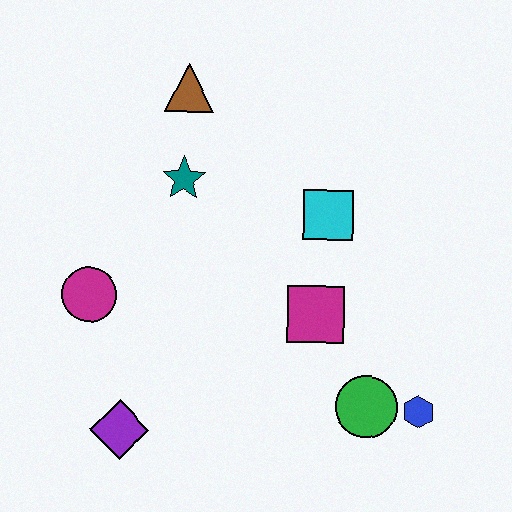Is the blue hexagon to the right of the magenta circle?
Yes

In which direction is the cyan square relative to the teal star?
The cyan square is to the right of the teal star.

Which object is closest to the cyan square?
The magenta square is closest to the cyan square.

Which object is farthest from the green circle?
The brown triangle is farthest from the green circle.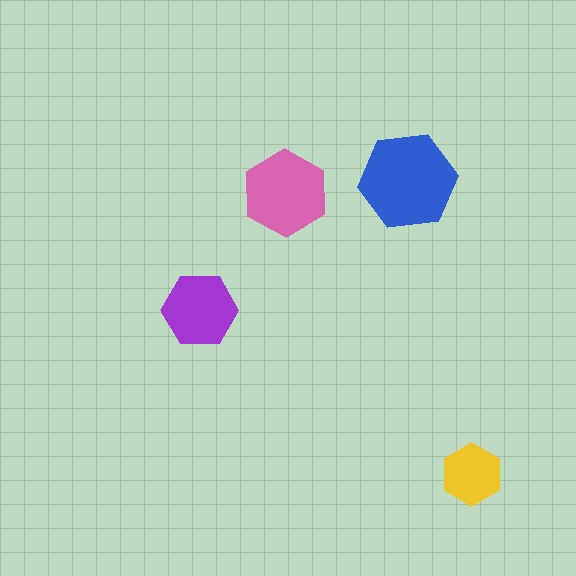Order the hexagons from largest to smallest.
the blue one, the pink one, the purple one, the yellow one.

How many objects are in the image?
There are 4 objects in the image.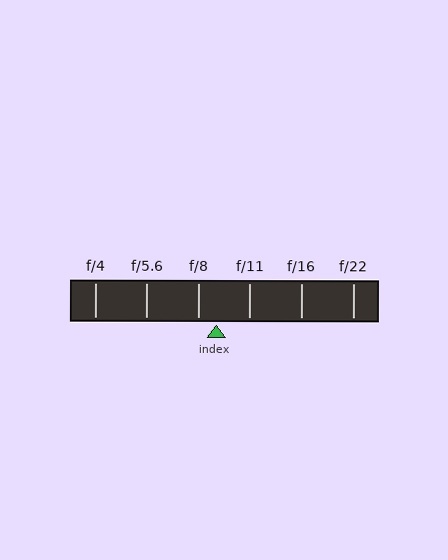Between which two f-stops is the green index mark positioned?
The index mark is between f/8 and f/11.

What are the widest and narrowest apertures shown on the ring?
The widest aperture shown is f/4 and the narrowest is f/22.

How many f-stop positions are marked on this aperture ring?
There are 6 f-stop positions marked.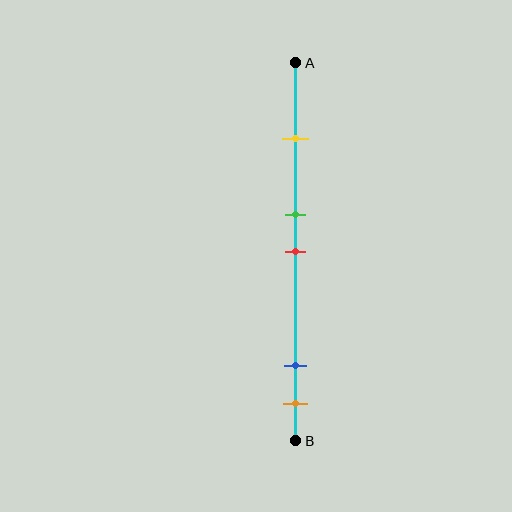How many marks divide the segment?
There are 5 marks dividing the segment.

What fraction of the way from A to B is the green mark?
The green mark is approximately 40% (0.4) of the way from A to B.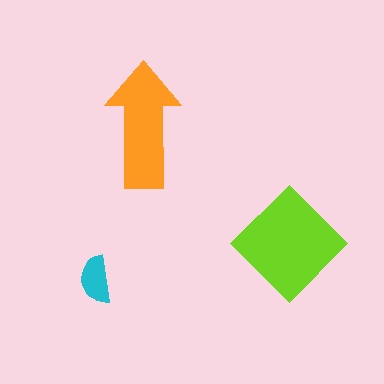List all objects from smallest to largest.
The cyan semicircle, the orange arrow, the lime diamond.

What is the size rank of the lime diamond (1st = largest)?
1st.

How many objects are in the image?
There are 3 objects in the image.